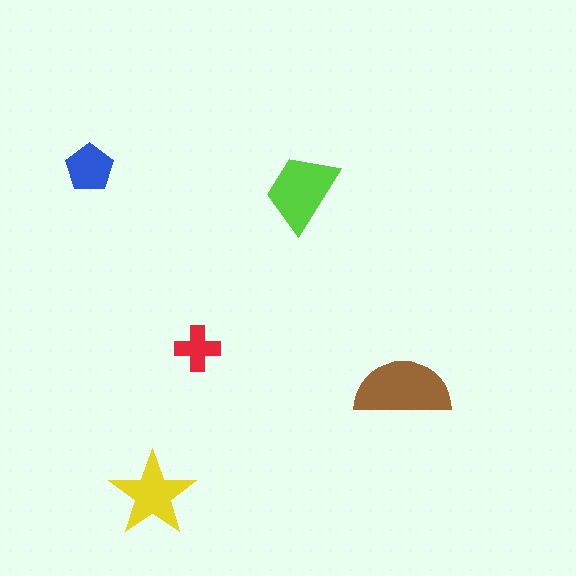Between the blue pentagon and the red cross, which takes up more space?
The blue pentagon.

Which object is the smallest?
The red cross.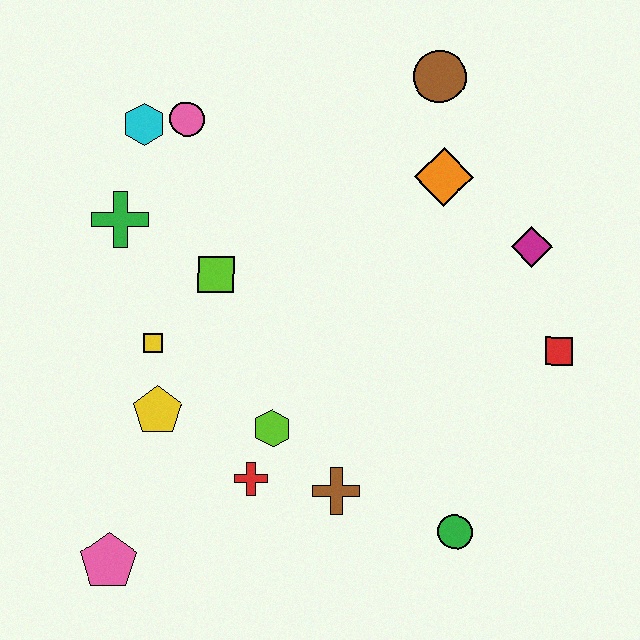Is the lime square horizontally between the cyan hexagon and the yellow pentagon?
No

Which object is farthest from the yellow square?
The red square is farthest from the yellow square.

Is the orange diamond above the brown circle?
No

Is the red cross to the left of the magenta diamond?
Yes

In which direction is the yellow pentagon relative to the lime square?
The yellow pentagon is below the lime square.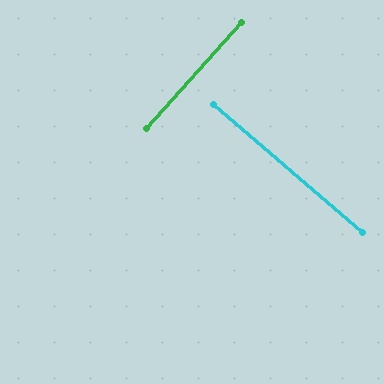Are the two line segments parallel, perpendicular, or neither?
Perpendicular — they meet at approximately 88°.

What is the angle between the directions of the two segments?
Approximately 88 degrees.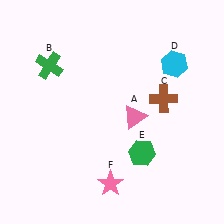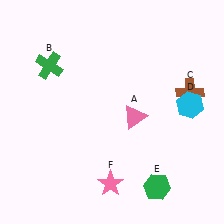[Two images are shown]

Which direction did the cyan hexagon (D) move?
The cyan hexagon (D) moved down.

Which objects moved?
The objects that moved are: the brown cross (C), the cyan hexagon (D), the green hexagon (E).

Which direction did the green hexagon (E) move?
The green hexagon (E) moved down.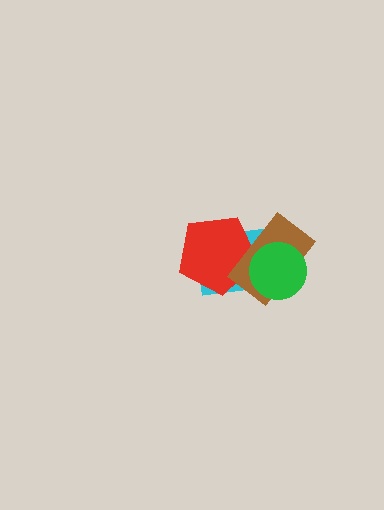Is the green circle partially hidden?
No, no other shape covers it.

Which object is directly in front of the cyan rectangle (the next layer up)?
The red pentagon is directly in front of the cyan rectangle.